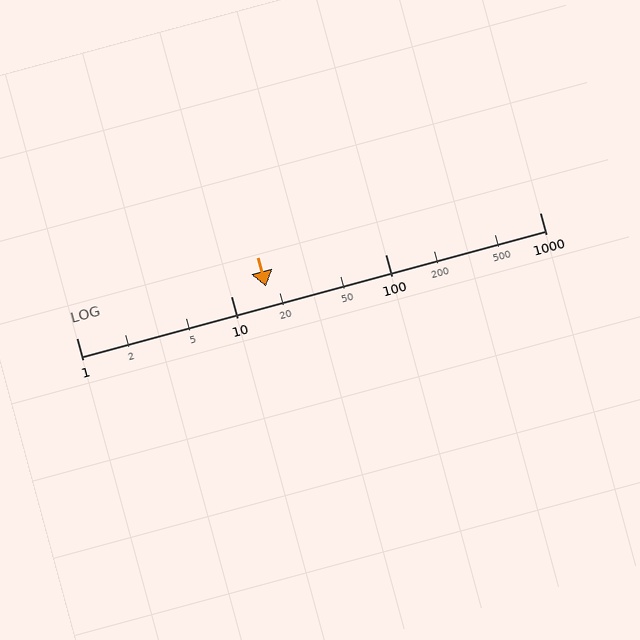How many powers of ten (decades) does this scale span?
The scale spans 3 decades, from 1 to 1000.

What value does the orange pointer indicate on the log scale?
The pointer indicates approximately 17.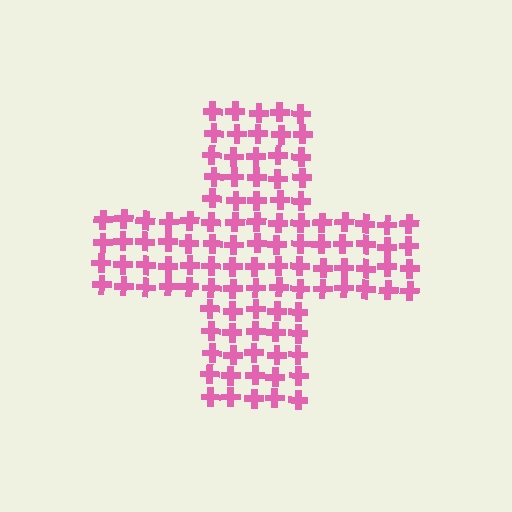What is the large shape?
The large shape is a cross.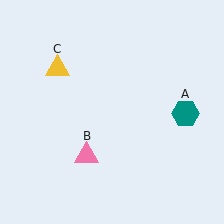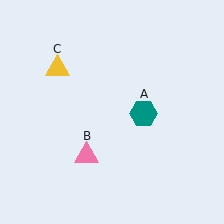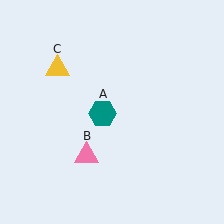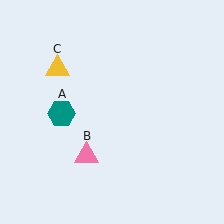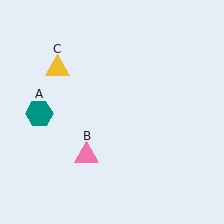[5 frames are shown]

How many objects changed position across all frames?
1 object changed position: teal hexagon (object A).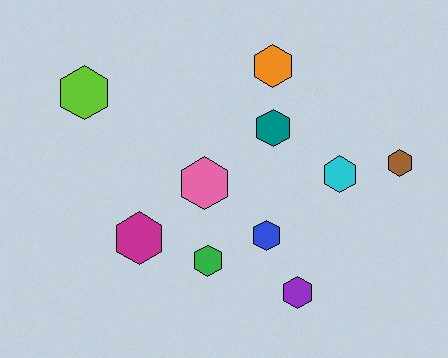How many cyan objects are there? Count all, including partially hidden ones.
There is 1 cyan object.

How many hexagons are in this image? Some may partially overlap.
There are 10 hexagons.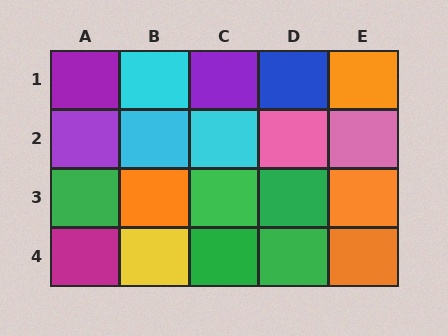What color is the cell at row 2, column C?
Cyan.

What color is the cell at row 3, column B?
Orange.